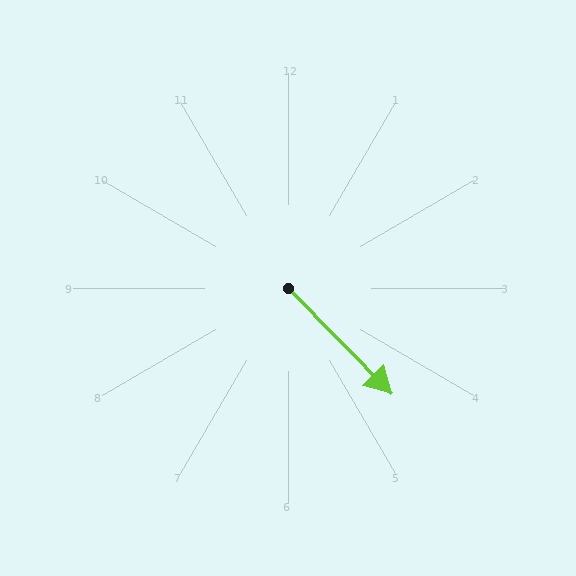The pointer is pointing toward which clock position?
Roughly 5 o'clock.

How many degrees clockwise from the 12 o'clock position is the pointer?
Approximately 136 degrees.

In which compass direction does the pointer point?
Southeast.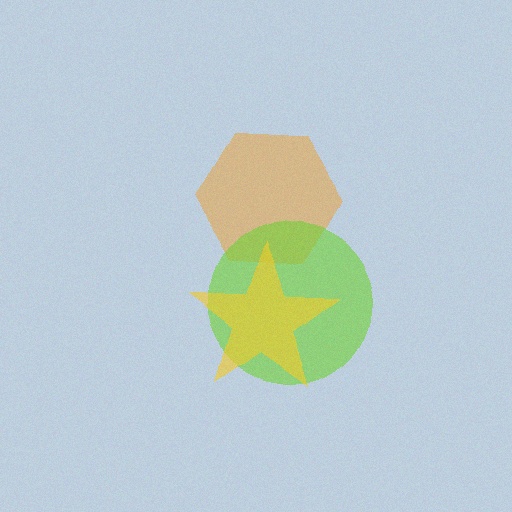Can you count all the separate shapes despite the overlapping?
Yes, there are 3 separate shapes.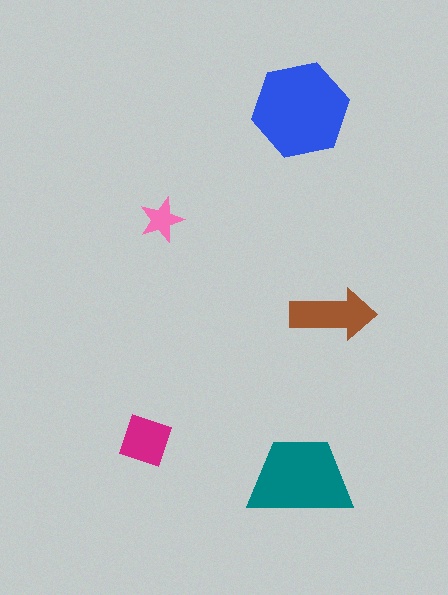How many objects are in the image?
There are 5 objects in the image.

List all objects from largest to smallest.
The blue hexagon, the teal trapezoid, the brown arrow, the magenta diamond, the pink star.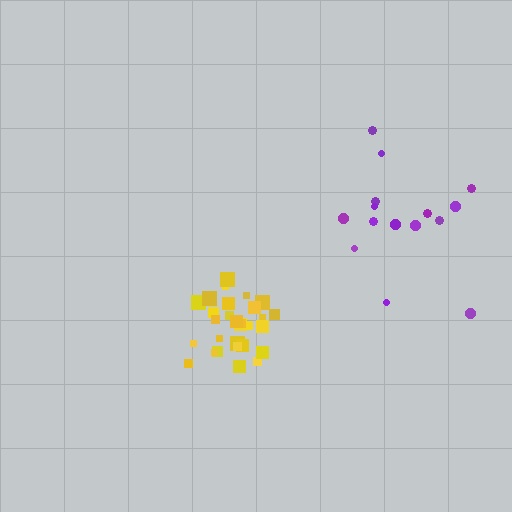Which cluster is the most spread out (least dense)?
Purple.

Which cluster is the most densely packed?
Yellow.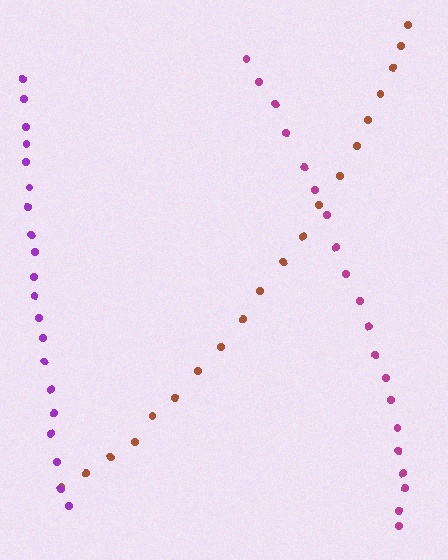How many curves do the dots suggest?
There are 3 distinct paths.